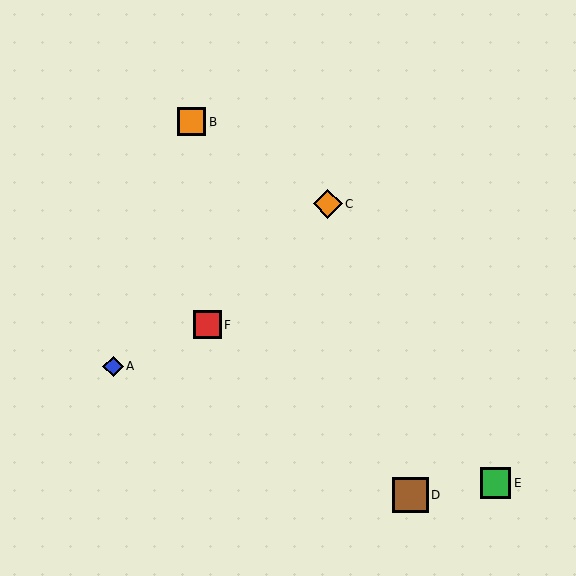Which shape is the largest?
The brown square (labeled D) is the largest.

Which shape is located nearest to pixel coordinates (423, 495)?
The brown square (labeled D) at (410, 495) is nearest to that location.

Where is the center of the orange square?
The center of the orange square is at (192, 122).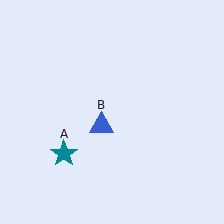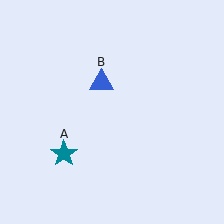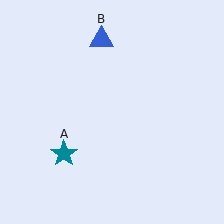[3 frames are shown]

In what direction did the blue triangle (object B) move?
The blue triangle (object B) moved up.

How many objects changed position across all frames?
1 object changed position: blue triangle (object B).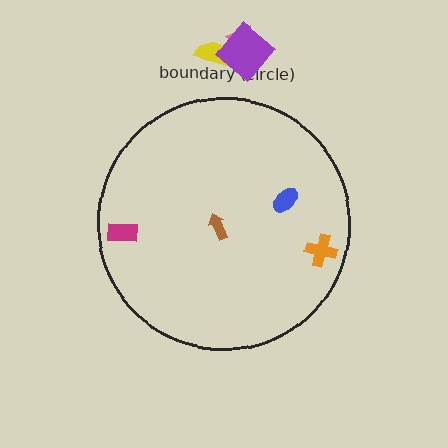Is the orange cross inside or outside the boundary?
Inside.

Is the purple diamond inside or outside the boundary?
Outside.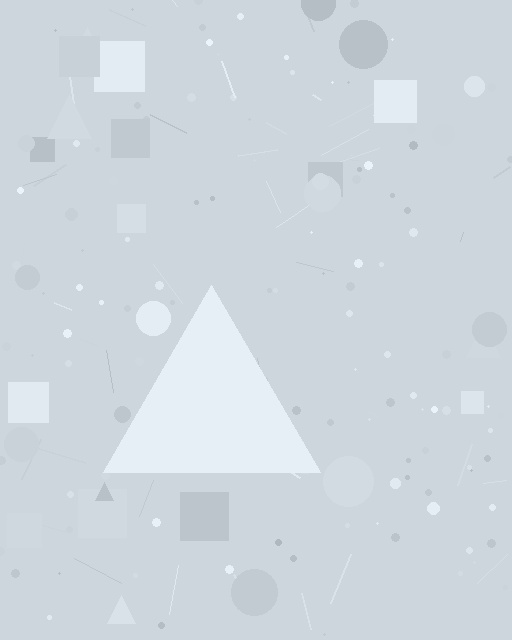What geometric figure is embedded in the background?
A triangle is embedded in the background.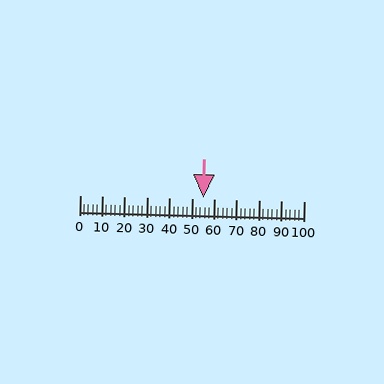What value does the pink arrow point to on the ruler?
The pink arrow points to approximately 55.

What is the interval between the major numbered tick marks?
The major tick marks are spaced 10 units apart.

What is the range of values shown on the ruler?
The ruler shows values from 0 to 100.